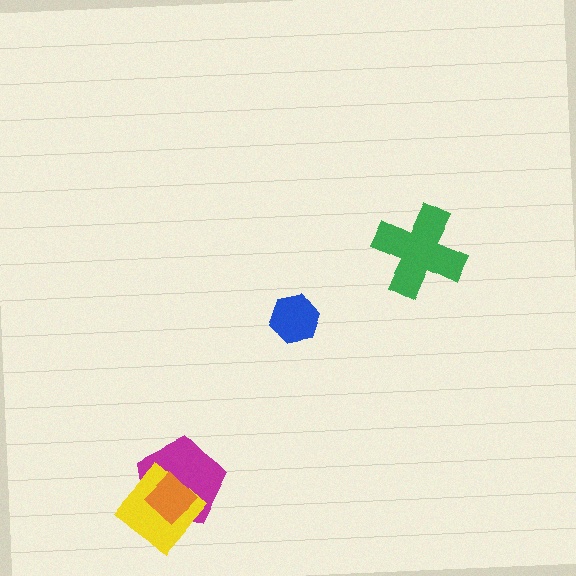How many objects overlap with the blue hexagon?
0 objects overlap with the blue hexagon.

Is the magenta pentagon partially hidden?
Yes, it is partially covered by another shape.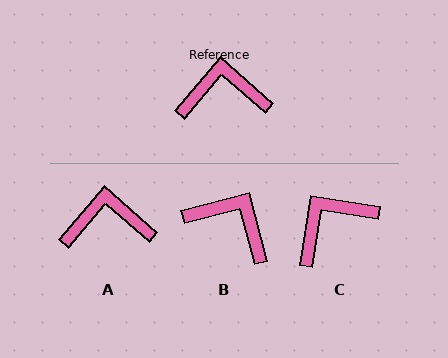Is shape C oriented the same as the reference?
No, it is off by about 32 degrees.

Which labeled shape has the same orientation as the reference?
A.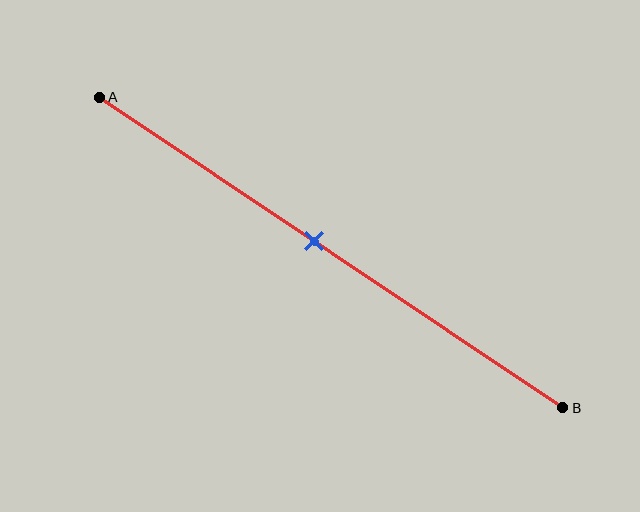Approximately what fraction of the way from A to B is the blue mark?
The blue mark is approximately 45% of the way from A to B.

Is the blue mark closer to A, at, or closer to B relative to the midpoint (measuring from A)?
The blue mark is closer to point A than the midpoint of segment AB.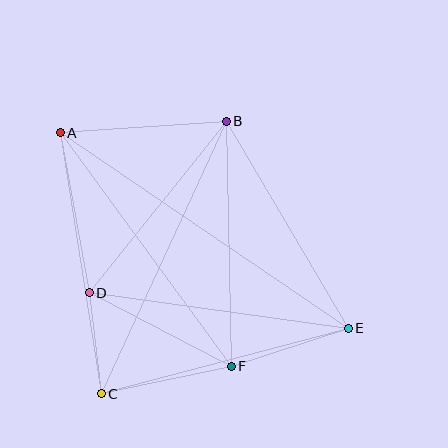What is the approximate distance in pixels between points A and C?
The distance between A and C is approximately 264 pixels.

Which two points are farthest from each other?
Points A and E are farthest from each other.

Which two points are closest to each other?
Points C and D are closest to each other.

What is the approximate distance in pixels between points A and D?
The distance between A and D is approximately 163 pixels.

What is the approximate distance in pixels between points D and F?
The distance between D and F is approximately 160 pixels.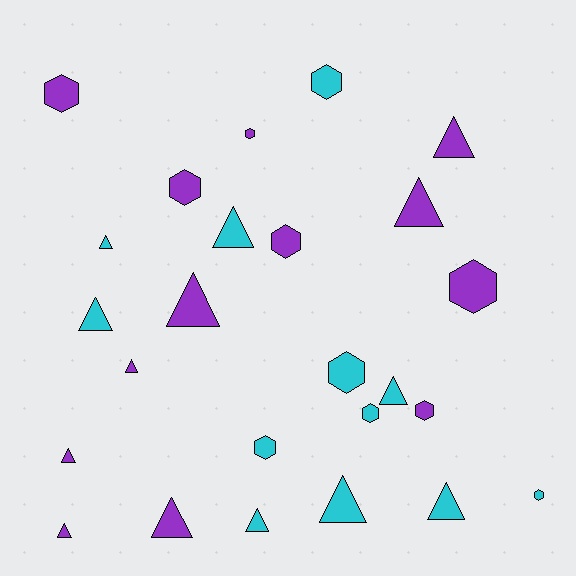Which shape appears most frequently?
Triangle, with 14 objects.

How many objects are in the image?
There are 25 objects.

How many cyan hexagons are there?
There are 5 cyan hexagons.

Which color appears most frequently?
Purple, with 13 objects.